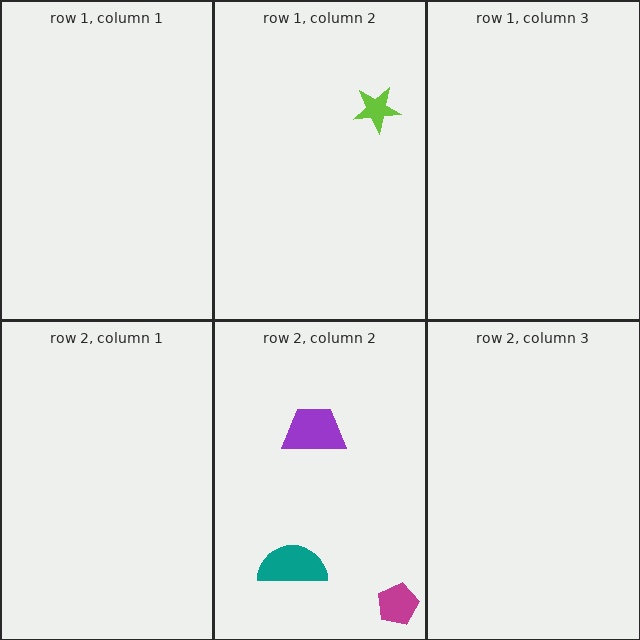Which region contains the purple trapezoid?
The row 2, column 2 region.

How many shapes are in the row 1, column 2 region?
1.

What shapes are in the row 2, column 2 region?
The teal semicircle, the magenta pentagon, the purple trapezoid.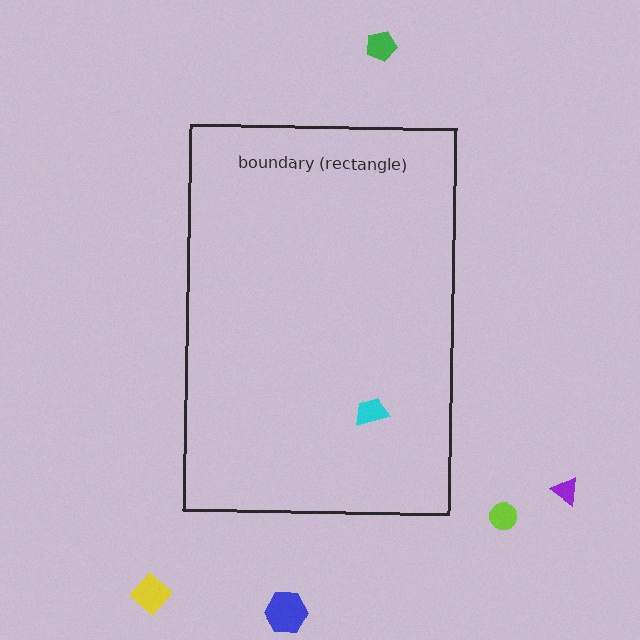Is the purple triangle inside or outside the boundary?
Outside.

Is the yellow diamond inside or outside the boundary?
Outside.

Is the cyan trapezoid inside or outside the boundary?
Inside.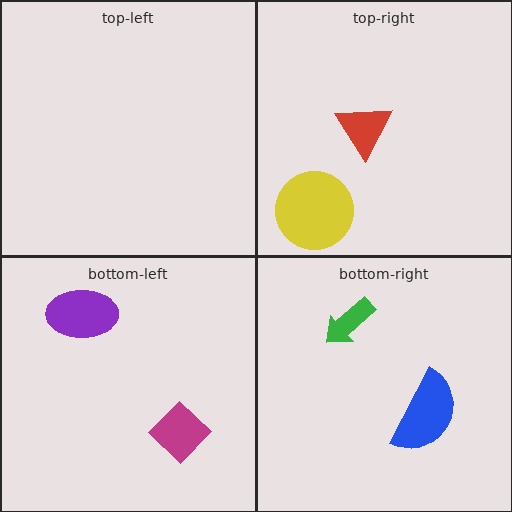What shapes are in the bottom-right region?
The blue semicircle, the green arrow.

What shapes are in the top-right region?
The yellow circle, the red triangle.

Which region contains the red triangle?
The top-right region.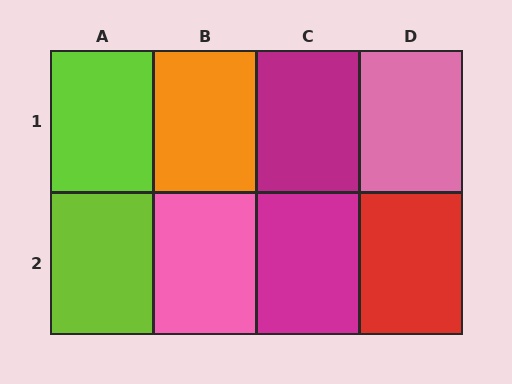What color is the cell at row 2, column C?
Magenta.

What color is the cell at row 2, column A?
Lime.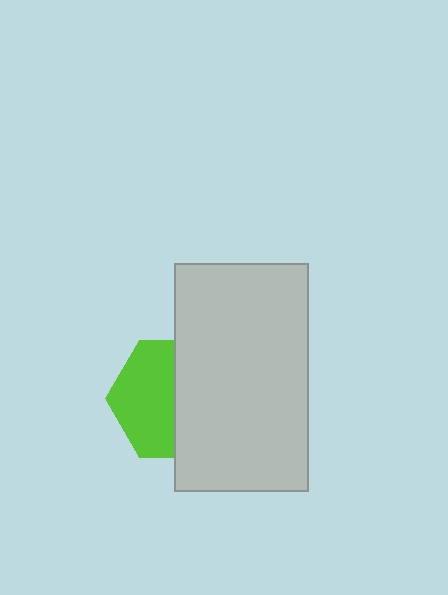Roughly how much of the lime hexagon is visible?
About half of it is visible (roughly 51%).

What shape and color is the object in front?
The object in front is a light gray rectangle.